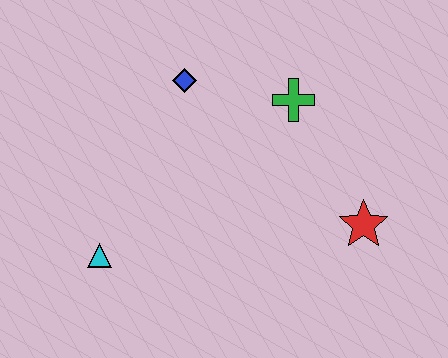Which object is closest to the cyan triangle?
The blue diamond is closest to the cyan triangle.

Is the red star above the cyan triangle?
Yes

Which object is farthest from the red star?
The cyan triangle is farthest from the red star.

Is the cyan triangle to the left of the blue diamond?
Yes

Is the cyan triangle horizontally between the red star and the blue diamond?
No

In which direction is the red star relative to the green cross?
The red star is below the green cross.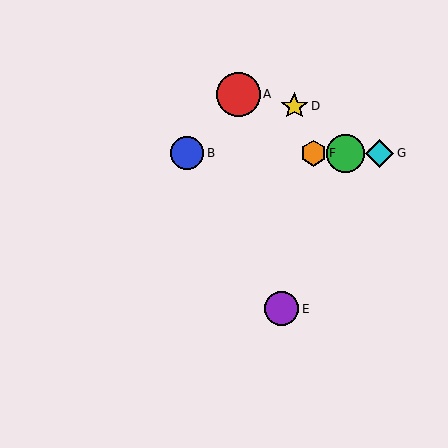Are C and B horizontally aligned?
Yes, both are at y≈153.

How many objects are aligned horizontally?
4 objects (B, C, F, G) are aligned horizontally.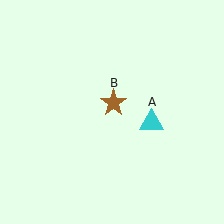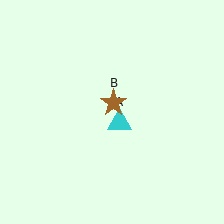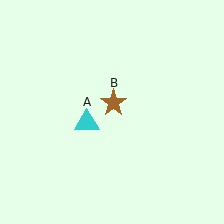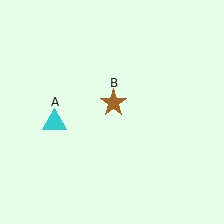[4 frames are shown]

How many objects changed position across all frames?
1 object changed position: cyan triangle (object A).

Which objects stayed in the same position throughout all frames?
Brown star (object B) remained stationary.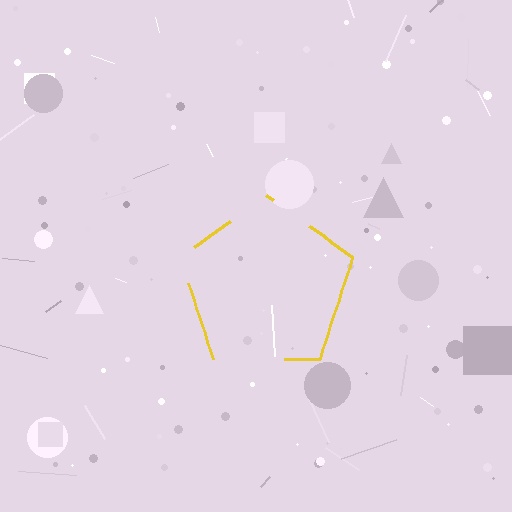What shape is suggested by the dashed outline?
The dashed outline suggests a pentagon.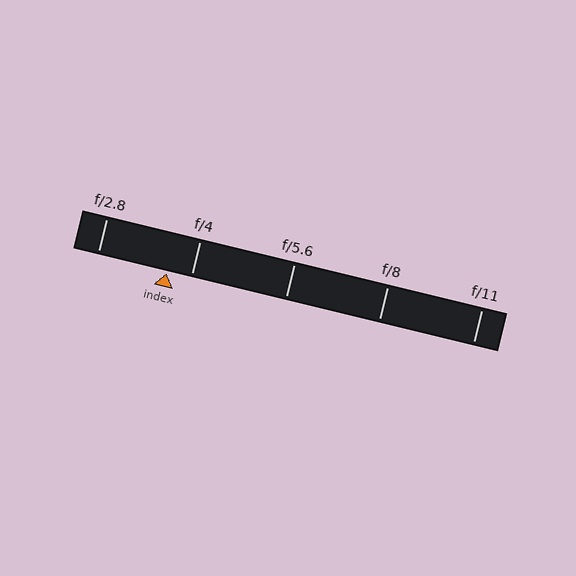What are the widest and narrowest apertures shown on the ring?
The widest aperture shown is f/2.8 and the narrowest is f/11.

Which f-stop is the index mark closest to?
The index mark is closest to f/4.